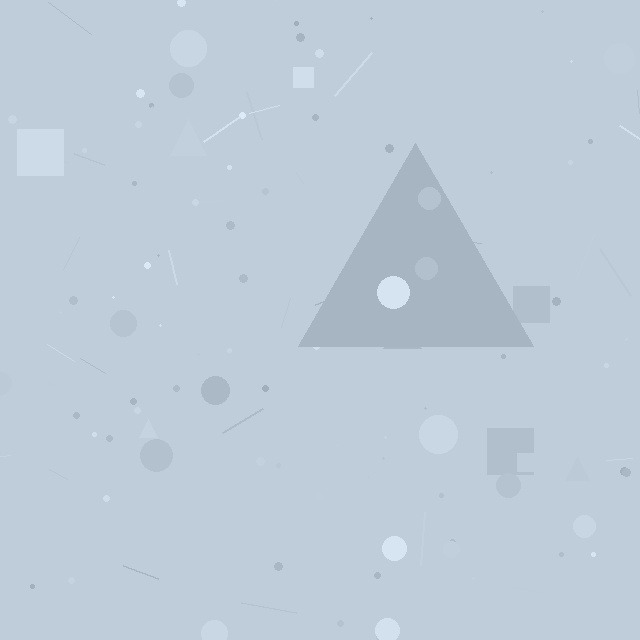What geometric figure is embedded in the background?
A triangle is embedded in the background.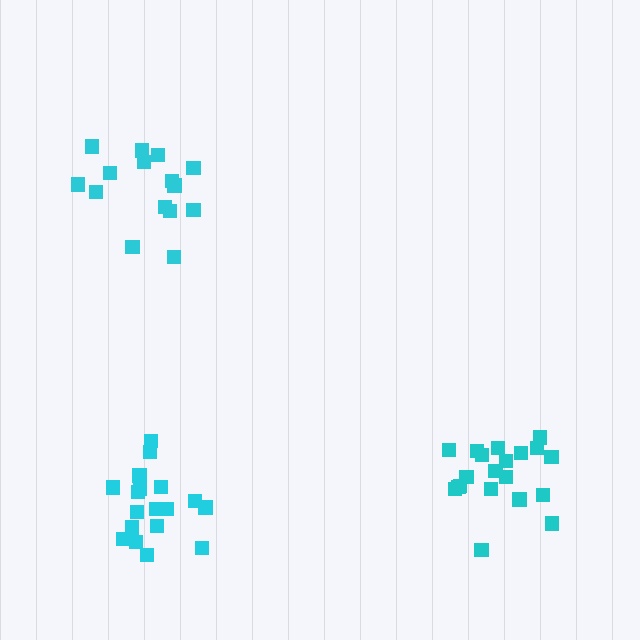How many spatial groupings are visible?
There are 3 spatial groupings.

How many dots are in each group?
Group 1: 18 dots, Group 2: 20 dots, Group 3: 15 dots (53 total).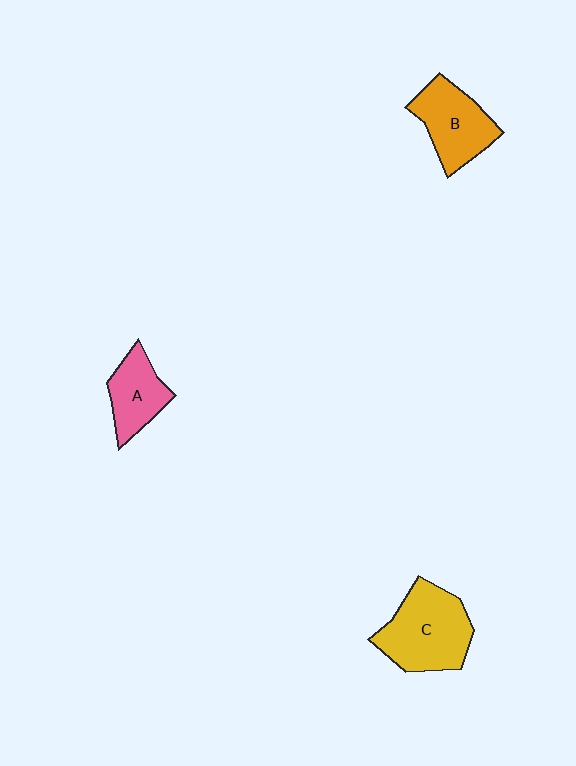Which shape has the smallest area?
Shape A (pink).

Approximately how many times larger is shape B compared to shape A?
Approximately 1.3 times.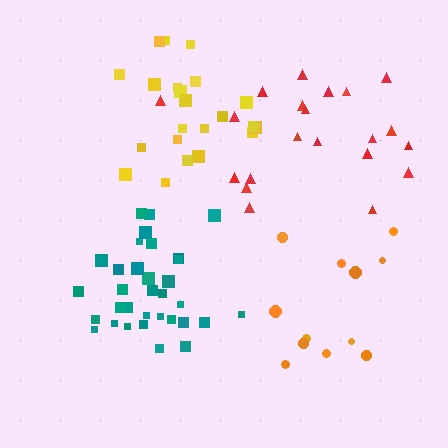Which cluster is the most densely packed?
Teal.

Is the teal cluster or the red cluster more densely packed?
Teal.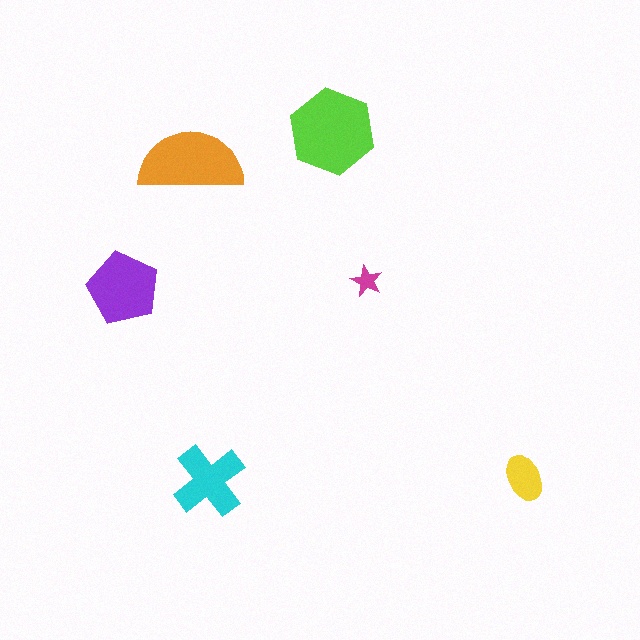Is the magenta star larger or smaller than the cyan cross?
Smaller.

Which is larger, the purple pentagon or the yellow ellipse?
The purple pentagon.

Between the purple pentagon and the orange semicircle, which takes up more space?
The orange semicircle.